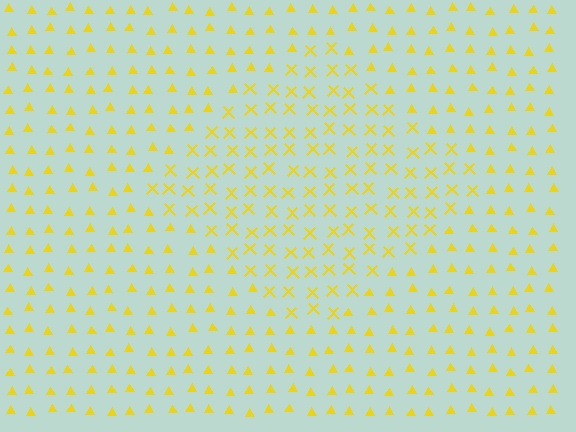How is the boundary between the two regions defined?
The boundary is defined by a change in element shape: X marks inside vs. triangles outside. All elements share the same color and spacing.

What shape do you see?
I see a diamond.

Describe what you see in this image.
The image is filled with small yellow elements arranged in a uniform grid. A diamond-shaped region contains X marks, while the surrounding area contains triangles. The boundary is defined purely by the change in element shape.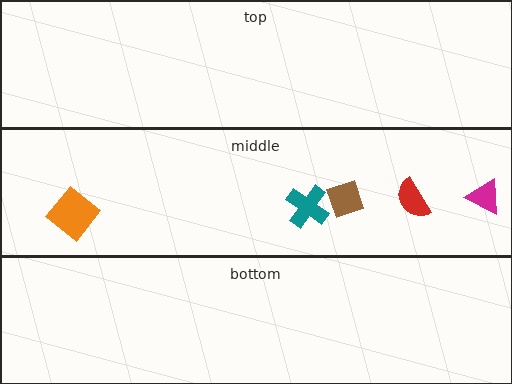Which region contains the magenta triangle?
The middle region.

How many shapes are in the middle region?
5.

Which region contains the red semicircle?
The middle region.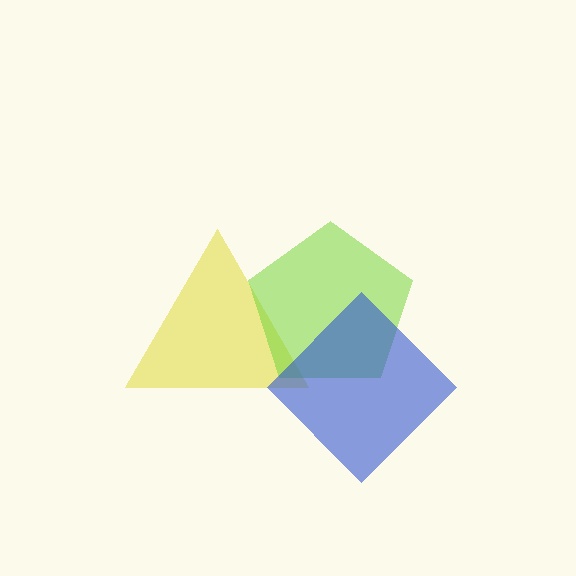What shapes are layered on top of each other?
The layered shapes are: a yellow triangle, a lime pentagon, a blue diamond.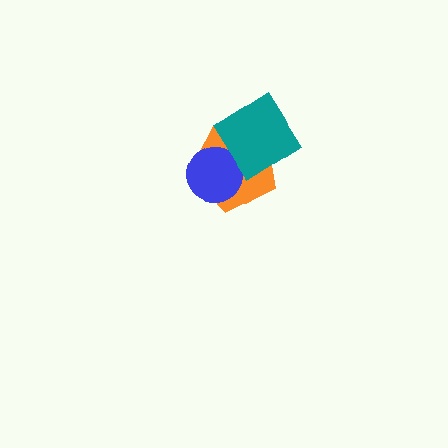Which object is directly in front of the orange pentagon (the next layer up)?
The blue circle is directly in front of the orange pentagon.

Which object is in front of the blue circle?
The teal diamond is in front of the blue circle.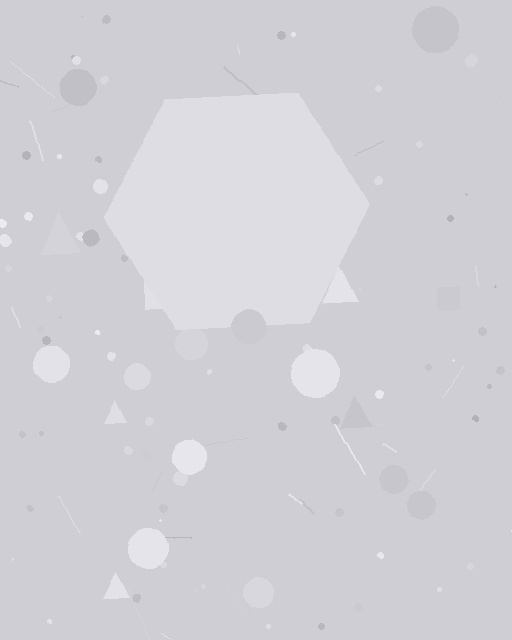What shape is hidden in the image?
A hexagon is hidden in the image.